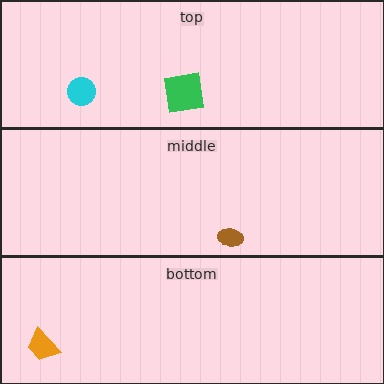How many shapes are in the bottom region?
1.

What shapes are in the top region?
The green square, the cyan circle.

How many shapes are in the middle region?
1.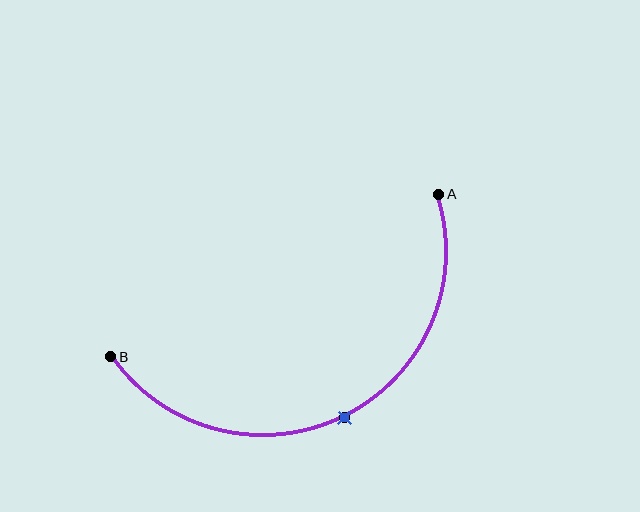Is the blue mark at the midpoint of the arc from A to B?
Yes. The blue mark lies on the arc at equal arc-length from both A and B — it is the arc midpoint.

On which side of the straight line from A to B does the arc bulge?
The arc bulges below the straight line connecting A and B.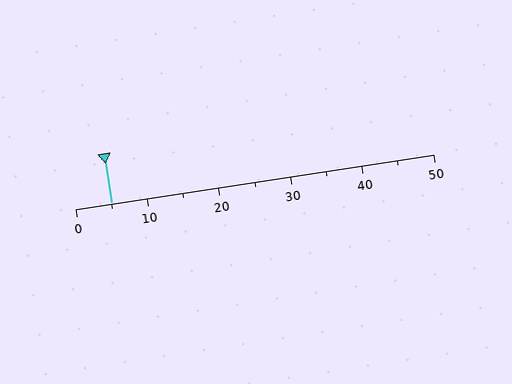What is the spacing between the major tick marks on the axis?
The major ticks are spaced 10 apart.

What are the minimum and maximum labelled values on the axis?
The axis runs from 0 to 50.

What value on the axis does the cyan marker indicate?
The marker indicates approximately 5.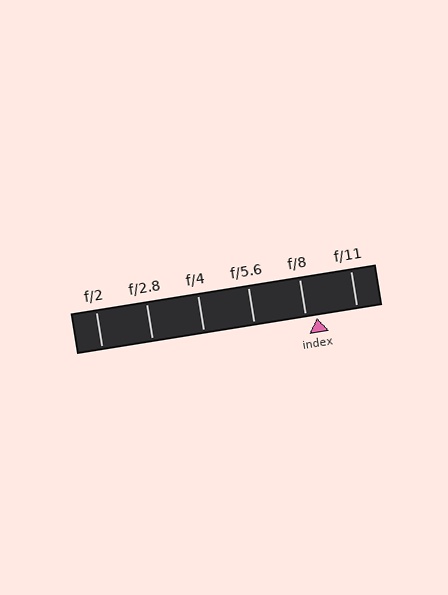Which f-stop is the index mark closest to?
The index mark is closest to f/8.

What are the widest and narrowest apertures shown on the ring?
The widest aperture shown is f/2 and the narrowest is f/11.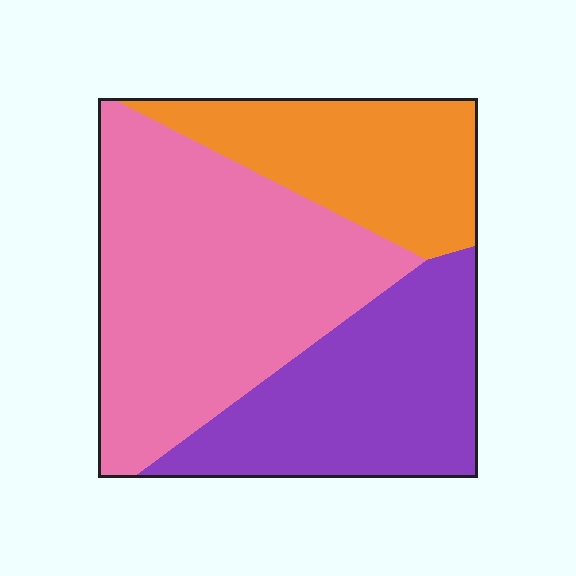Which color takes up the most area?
Pink, at roughly 45%.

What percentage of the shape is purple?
Purple takes up between a quarter and a half of the shape.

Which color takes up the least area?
Orange, at roughly 25%.